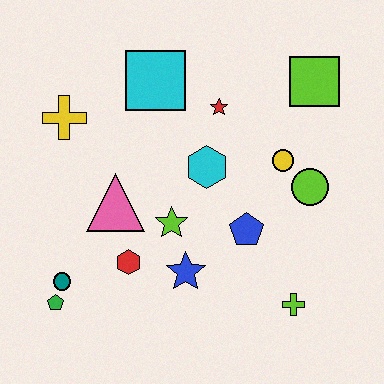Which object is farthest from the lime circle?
The green pentagon is farthest from the lime circle.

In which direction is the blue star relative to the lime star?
The blue star is below the lime star.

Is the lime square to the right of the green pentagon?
Yes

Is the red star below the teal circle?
No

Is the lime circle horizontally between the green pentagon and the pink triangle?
No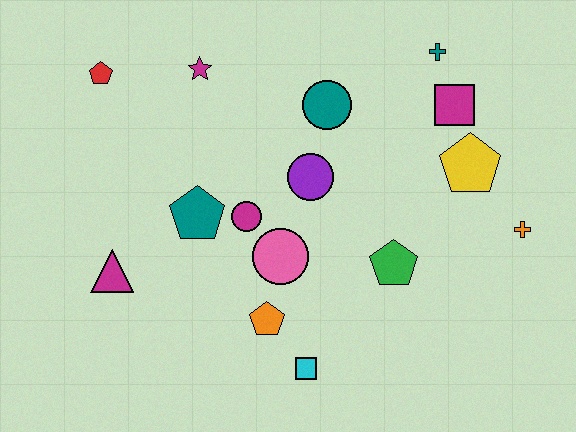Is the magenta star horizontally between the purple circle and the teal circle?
No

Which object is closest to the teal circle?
The purple circle is closest to the teal circle.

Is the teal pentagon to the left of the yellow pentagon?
Yes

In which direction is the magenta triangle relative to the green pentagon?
The magenta triangle is to the left of the green pentagon.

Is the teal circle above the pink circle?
Yes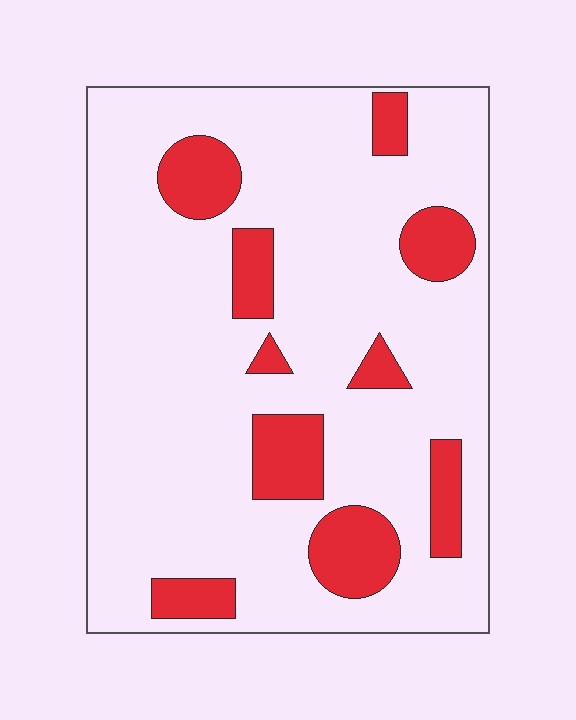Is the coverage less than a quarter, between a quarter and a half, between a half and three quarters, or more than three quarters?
Less than a quarter.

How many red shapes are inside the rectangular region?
10.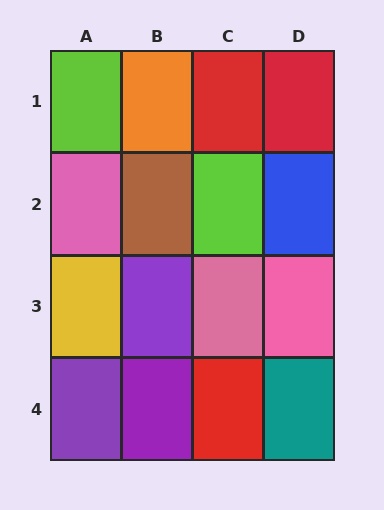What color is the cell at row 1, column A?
Lime.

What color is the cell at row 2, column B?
Brown.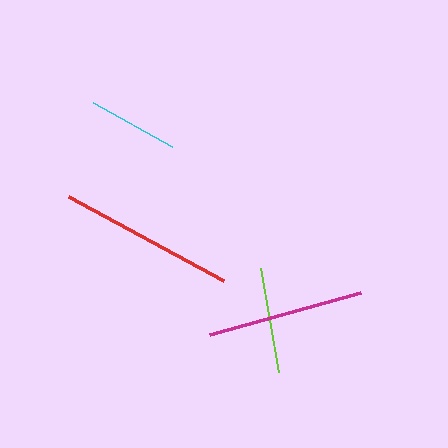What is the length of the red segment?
The red segment is approximately 176 pixels long.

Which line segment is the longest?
The red line is the longest at approximately 176 pixels.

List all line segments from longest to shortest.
From longest to shortest: red, magenta, lime, cyan.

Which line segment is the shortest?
The cyan line is the shortest at approximately 90 pixels.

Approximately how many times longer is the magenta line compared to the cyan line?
The magenta line is approximately 1.7 times the length of the cyan line.